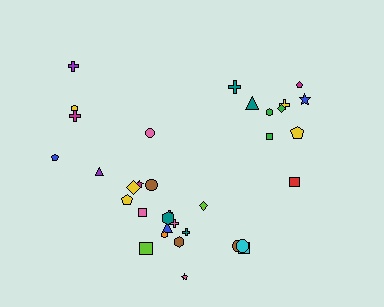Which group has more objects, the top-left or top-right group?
The top-right group.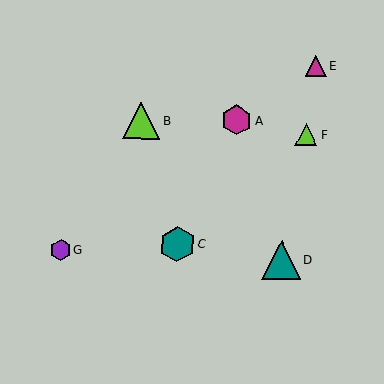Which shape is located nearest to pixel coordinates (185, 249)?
The teal hexagon (labeled C) at (177, 244) is nearest to that location.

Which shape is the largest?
The teal triangle (labeled D) is the largest.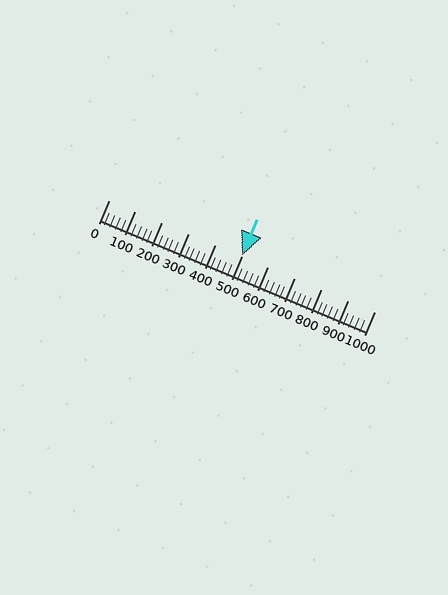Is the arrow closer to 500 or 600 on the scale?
The arrow is closer to 500.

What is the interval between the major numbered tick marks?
The major tick marks are spaced 100 units apart.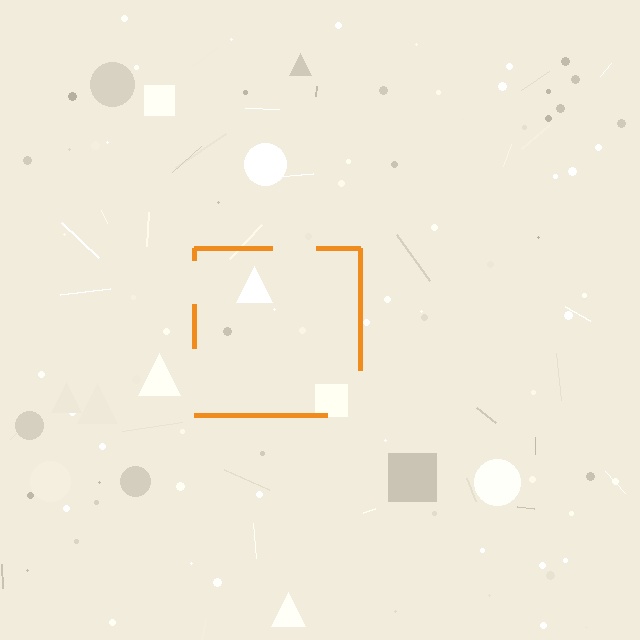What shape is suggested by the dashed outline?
The dashed outline suggests a square.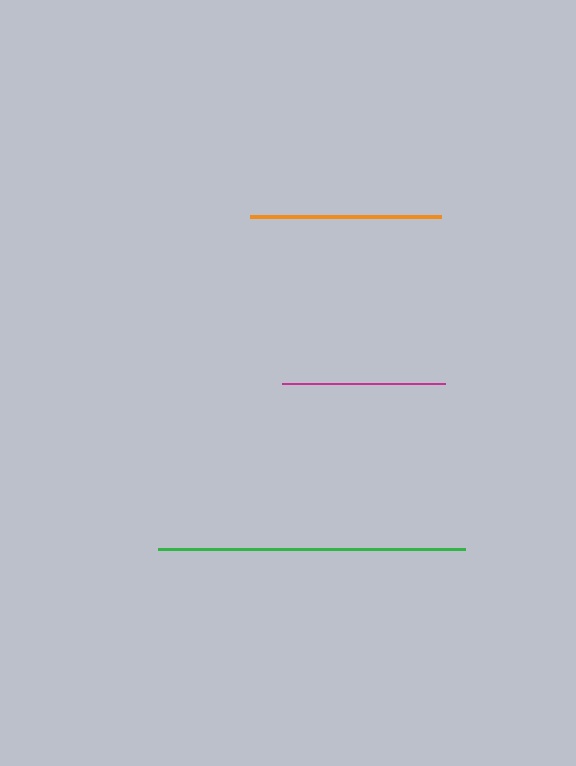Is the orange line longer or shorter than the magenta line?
The orange line is longer than the magenta line.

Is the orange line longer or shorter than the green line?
The green line is longer than the orange line.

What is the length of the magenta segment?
The magenta segment is approximately 163 pixels long.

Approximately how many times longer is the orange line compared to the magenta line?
The orange line is approximately 1.2 times the length of the magenta line.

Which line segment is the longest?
The green line is the longest at approximately 307 pixels.